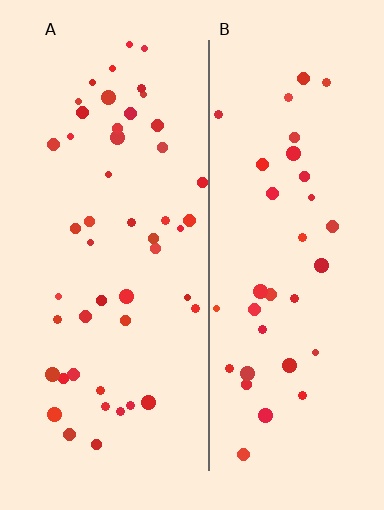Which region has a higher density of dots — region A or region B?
A (the left).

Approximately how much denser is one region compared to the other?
Approximately 1.4× — region A over region B.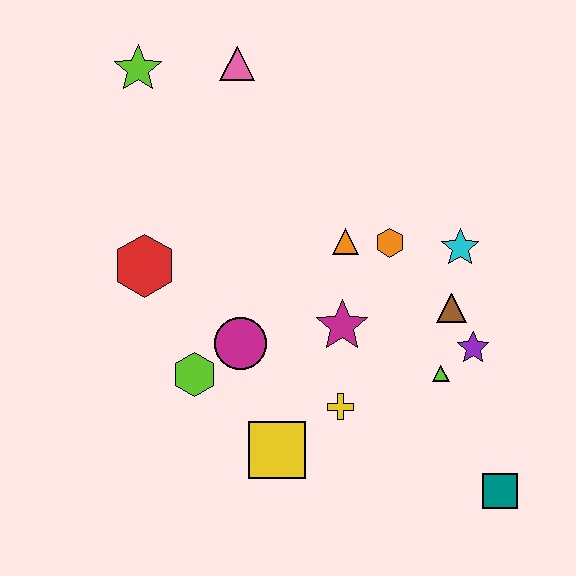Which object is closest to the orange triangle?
The orange hexagon is closest to the orange triangle.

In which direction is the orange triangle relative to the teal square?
The orange triangle is above the teal square.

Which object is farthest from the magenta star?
The lime star is farthest from the magenta star.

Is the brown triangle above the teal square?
Yes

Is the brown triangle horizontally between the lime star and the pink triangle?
No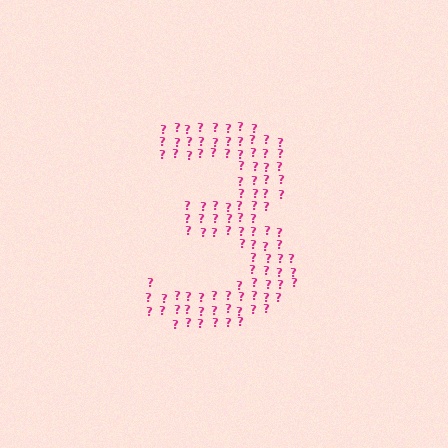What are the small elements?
The small elements are question marks.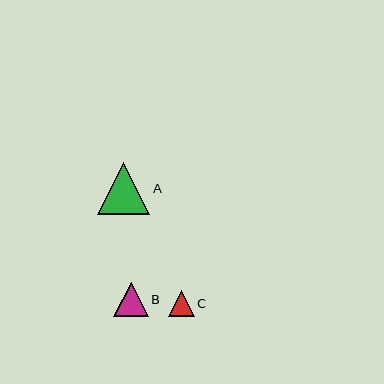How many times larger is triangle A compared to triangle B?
Triangle A is approximately 1.5 times the size of triangle B.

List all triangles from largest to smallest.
From largest to smallest: A, B, C.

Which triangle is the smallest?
Triangle C is the smallest with a size of approximately 26 pixels.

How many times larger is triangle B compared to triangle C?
Triangle B is approximately 1.3 times the size of triangle C.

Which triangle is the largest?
Triangle A is the largest with a size of approximately 52 pixels.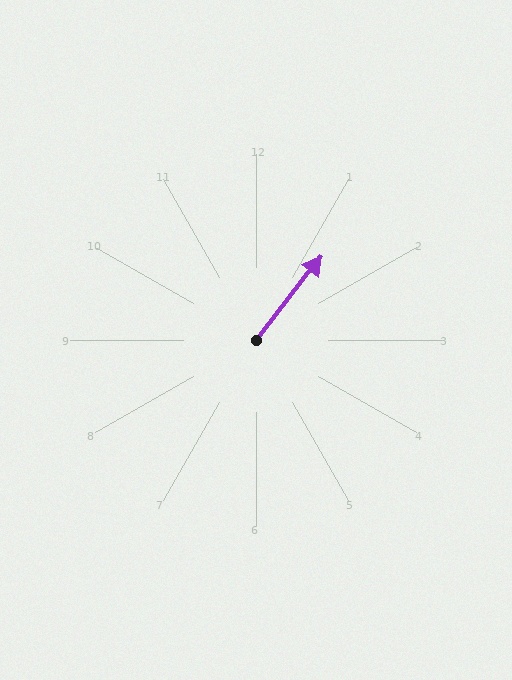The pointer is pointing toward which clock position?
Roughly 1 o'clock.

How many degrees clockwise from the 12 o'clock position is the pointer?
Approximately 38 degrees.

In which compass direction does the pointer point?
Northeast.